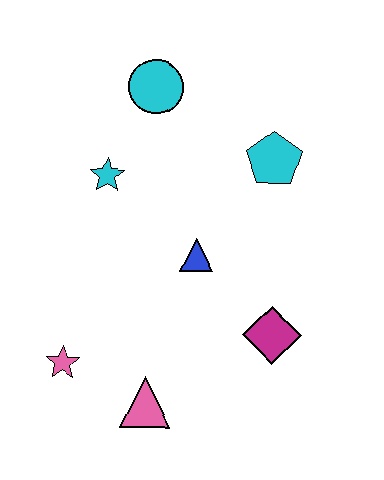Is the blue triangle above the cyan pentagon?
No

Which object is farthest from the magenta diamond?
The cyan circle is farthest from the magenta diamond.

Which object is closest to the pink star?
The pink triangle is closest to the pink star.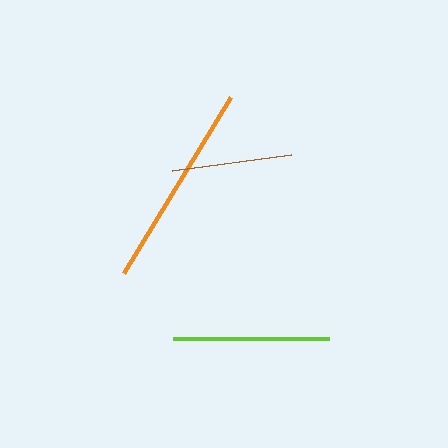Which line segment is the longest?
The orange line is the longest at approximately 206 pixels.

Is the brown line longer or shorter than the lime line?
The lime line is longer than the brown line.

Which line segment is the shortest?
The brown line is the shortest at approximately 119 pixels.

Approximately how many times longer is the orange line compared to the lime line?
The orange line is approximately 1.3 times the length of the lime line.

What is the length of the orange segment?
The orange segment is approximately 206 pixels long.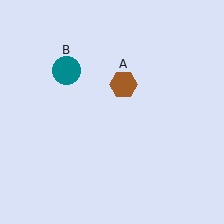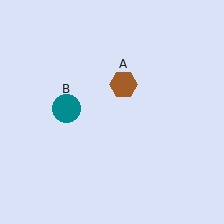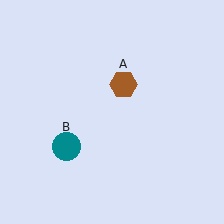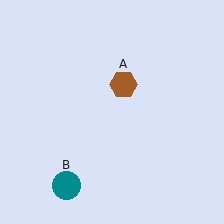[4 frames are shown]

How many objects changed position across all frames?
1 object changed position: teal circle (object B).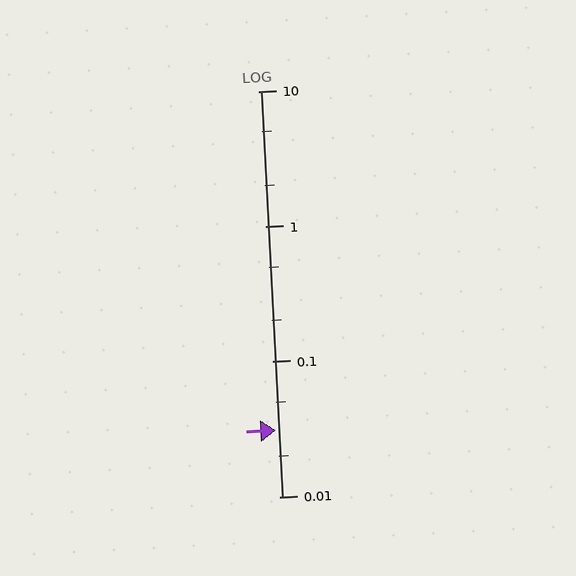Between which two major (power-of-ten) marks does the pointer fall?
The pointer is between 0.01 and 0.1.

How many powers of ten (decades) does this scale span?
The scale spans 3 decades, from 0.01 to 10.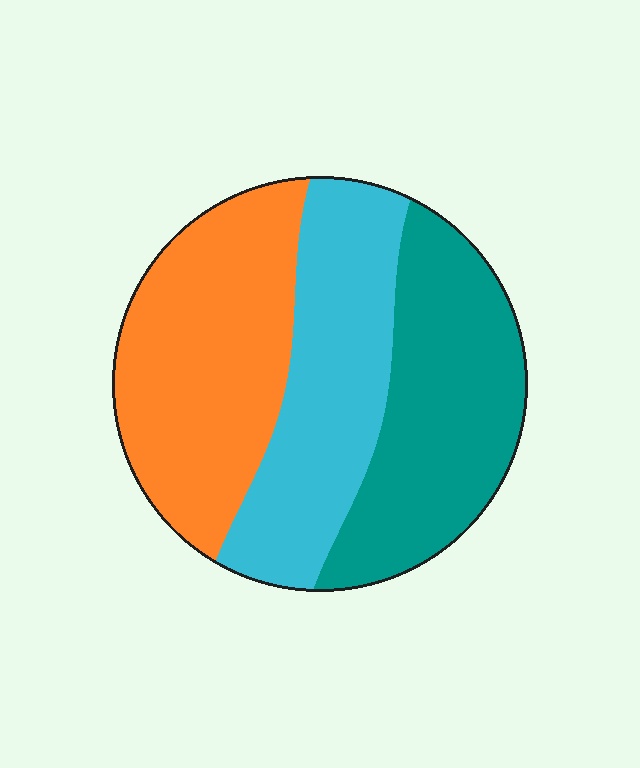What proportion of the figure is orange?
Orange takes up about three eighths (3/8) of the figure.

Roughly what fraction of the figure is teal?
Teal takes up about one third (1/3) of the figure.